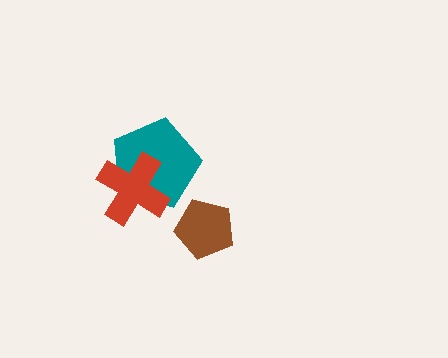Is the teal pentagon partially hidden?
Yes, it is partially covered by another shape.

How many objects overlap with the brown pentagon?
0 objects overlap with the brown pentagon.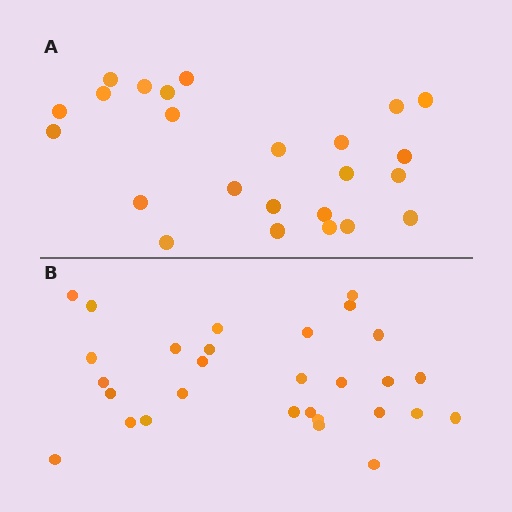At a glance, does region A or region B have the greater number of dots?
Region B (the bottom region) has more dots.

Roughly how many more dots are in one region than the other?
Region B has about 5 more dots than region A.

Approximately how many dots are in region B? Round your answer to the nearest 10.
About 30 dots. (The exact count is 29, which rounds to 30.)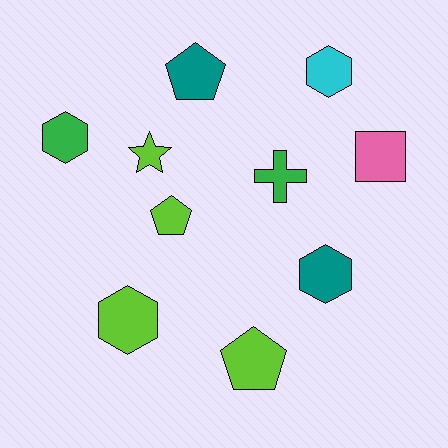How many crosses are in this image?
There is 1 cross.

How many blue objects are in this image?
There are no blue objects.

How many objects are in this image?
There are 10 objects.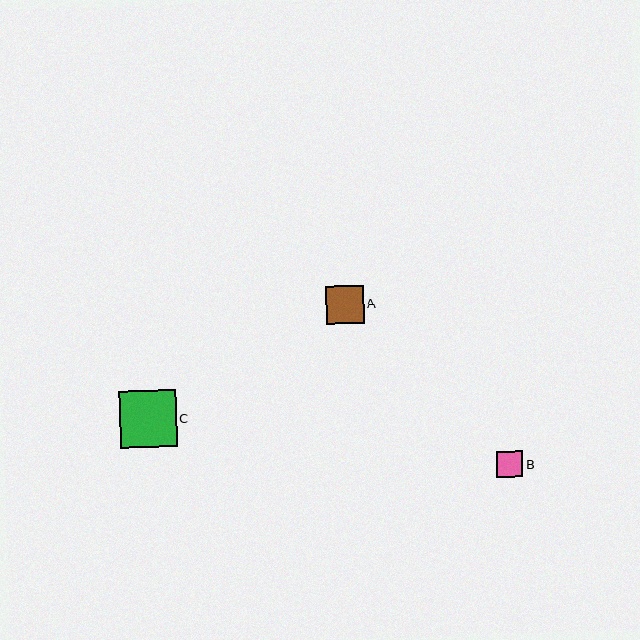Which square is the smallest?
Square B is the smallest with a size of approximately 26 pixels.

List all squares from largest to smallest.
From largest to smallest: C, A, B.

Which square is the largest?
Square C is the largest with a size of approximately 57 pixels.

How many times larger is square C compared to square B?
Square C is approximately 2.2 times the size of square B.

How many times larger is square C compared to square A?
Square C is approximately 1.5 times the size of square A.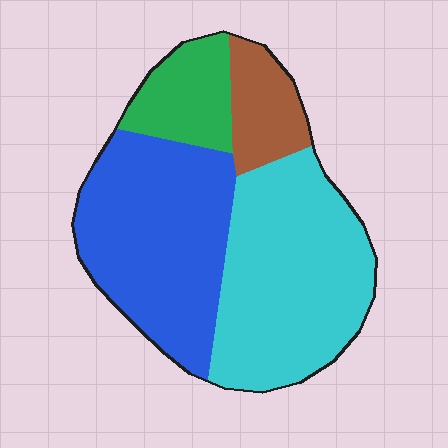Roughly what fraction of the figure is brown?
Brown covers 11% of the figure.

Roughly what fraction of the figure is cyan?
Cyan covers around 40% of the figure.